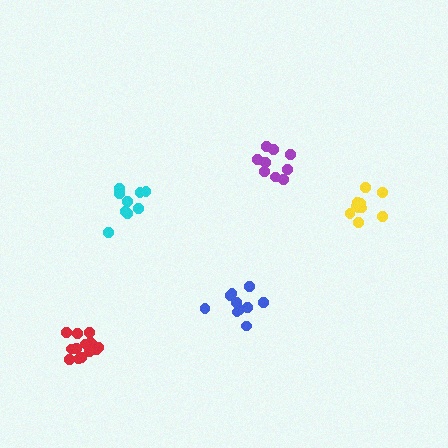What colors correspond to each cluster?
The clusters are colored: blue, purple, red, cyan, yellow.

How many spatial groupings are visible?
There are 5 spatial groupings.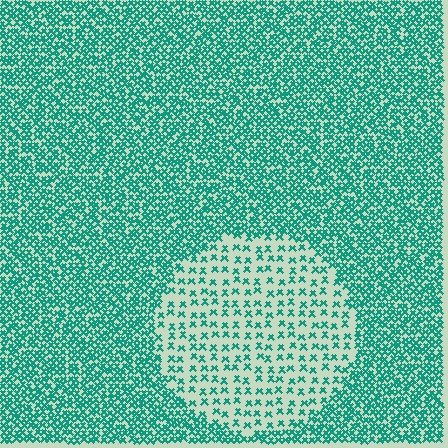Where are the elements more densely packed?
The elements are more densely packed outside the circle boundary.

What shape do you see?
I see a circle.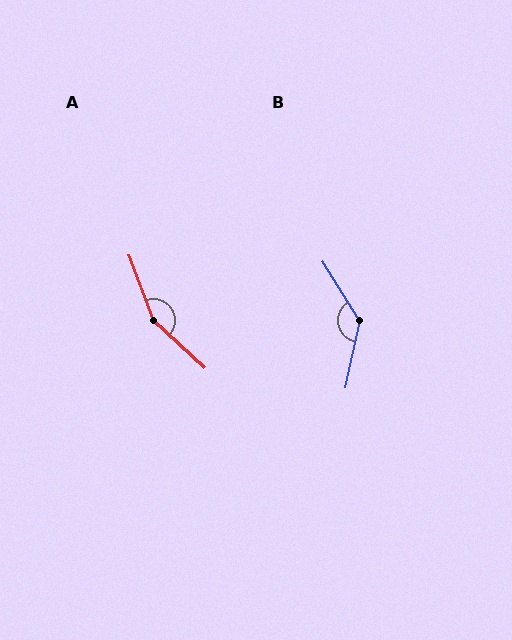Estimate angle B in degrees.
Approximately 136 degrees.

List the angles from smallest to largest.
B (136°), A (153°).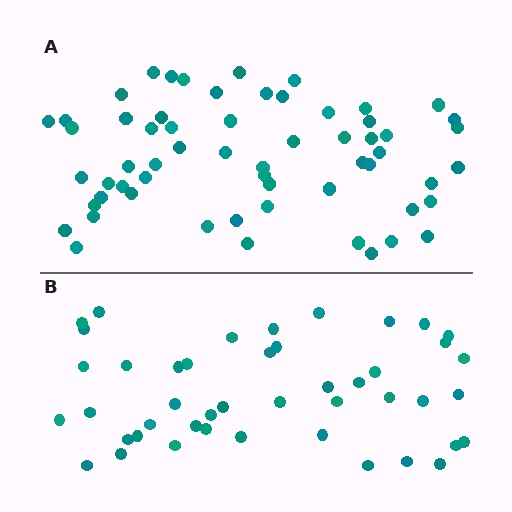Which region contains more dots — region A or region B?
Region A (the top region) has more dots.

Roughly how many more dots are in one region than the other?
Region A has approximately 15 more dots than region B.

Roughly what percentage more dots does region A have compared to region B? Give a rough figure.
About 35% more.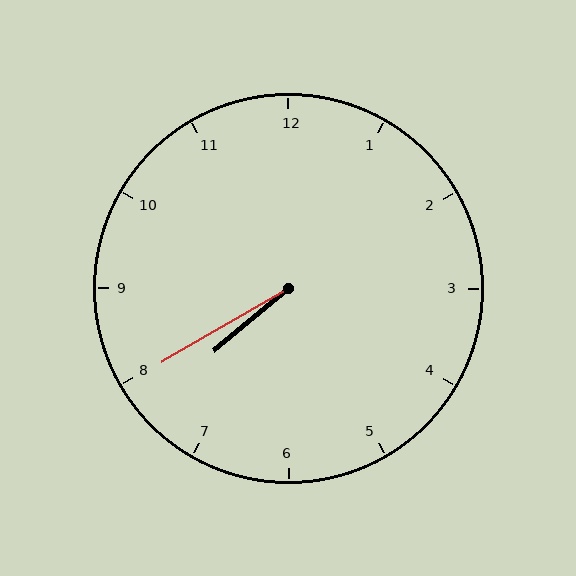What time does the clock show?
7:40.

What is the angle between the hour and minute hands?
Approximately 10 degrees.